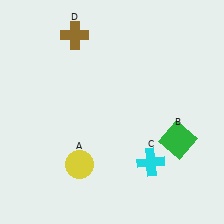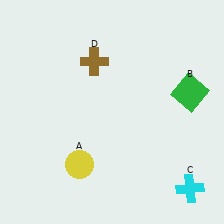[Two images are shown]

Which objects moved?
The objects that moved are: the green square (B), the cyan cross (C), the brown cross (D).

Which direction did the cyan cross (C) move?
The cyan cross (C) moved right.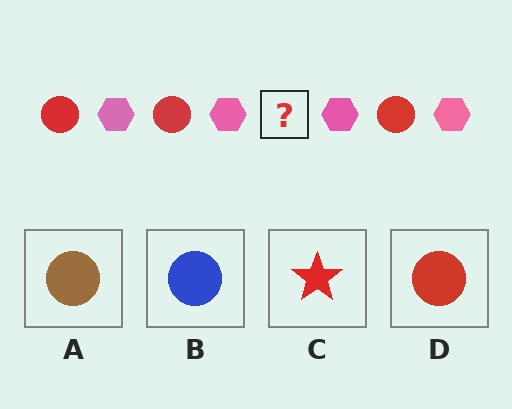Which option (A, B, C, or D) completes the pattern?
D.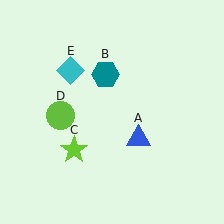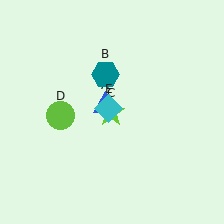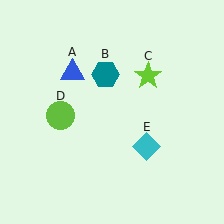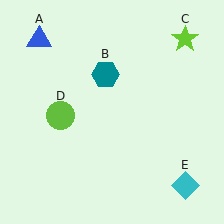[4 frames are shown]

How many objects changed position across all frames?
3 objects changed position: blue triangle (object A), lime star (object C), cyan diamond (object E).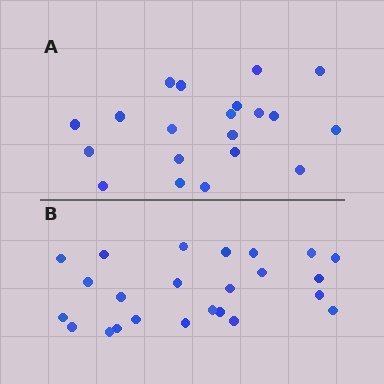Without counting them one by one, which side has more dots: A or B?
Region B (the bottom region) has more dots.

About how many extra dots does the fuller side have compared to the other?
Region B has about 4 more dots than region A.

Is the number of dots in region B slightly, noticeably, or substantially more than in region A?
Region B has only slightly more — the two regions are fairly close. The ratio is roughly 1.2 to 1.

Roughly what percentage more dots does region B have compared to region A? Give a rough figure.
About 20% more.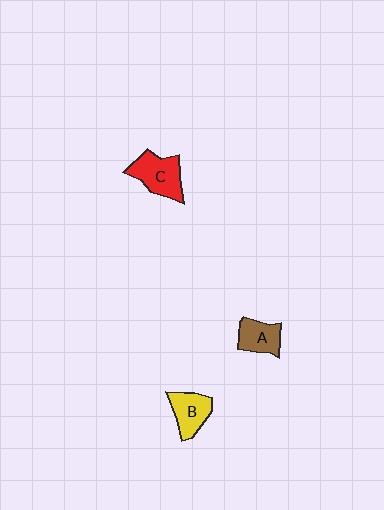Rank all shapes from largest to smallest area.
From largest to smallest: C (red), B (yellow), A (brown).